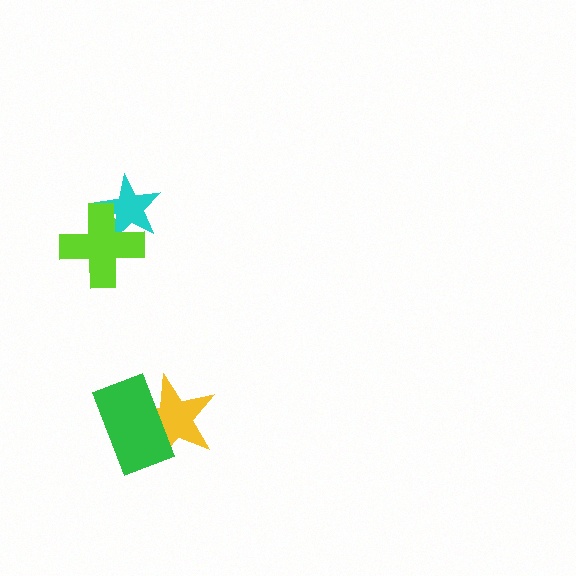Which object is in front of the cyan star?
The lime cross is in front of the cyan star.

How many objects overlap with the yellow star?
1 object overlaps with the yellow star.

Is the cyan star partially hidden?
Yes, it is partially covered by another shape.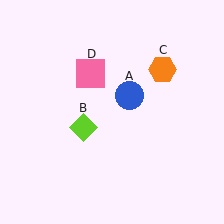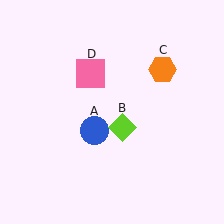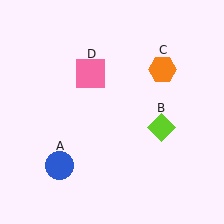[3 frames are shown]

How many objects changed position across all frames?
2 objects changed position: blue circle (object A), lime diamond (object B).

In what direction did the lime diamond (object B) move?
The lime diamond (object B) moved right.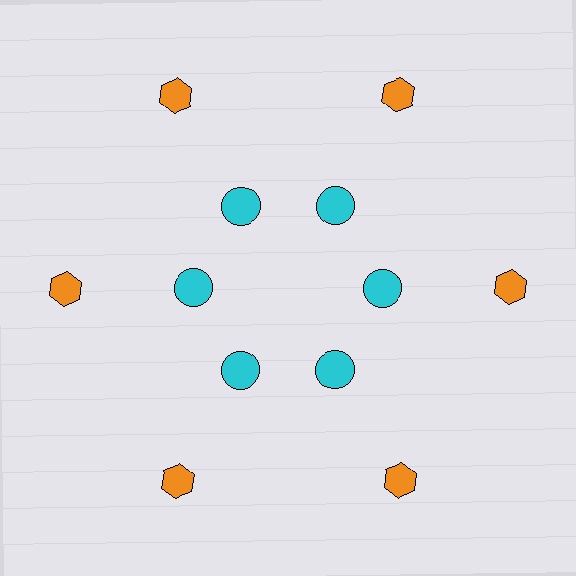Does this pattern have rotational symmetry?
Yes, this pattern has 6-fold rotational symmetry. It looks the same after rotating 60 degrees around the center.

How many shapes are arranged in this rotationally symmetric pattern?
There are 12 shapes, arranged in 6 groups of 2.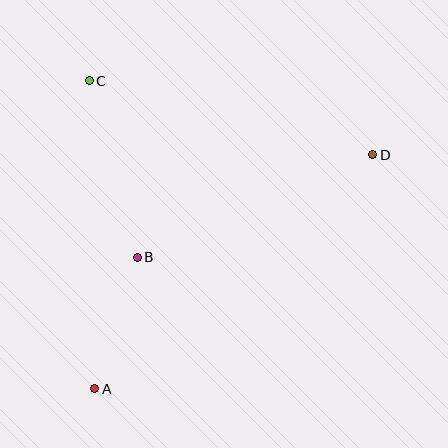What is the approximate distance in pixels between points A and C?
The distance between A and C is approximately 308 pixels.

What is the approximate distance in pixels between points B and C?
The distance between B and C is approximately 183 pixels.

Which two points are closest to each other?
Points A and B are closest to each other.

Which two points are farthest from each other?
Points A and D are farthest from each other.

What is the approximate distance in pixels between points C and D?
The distance between C and D is approximately 293 pixels.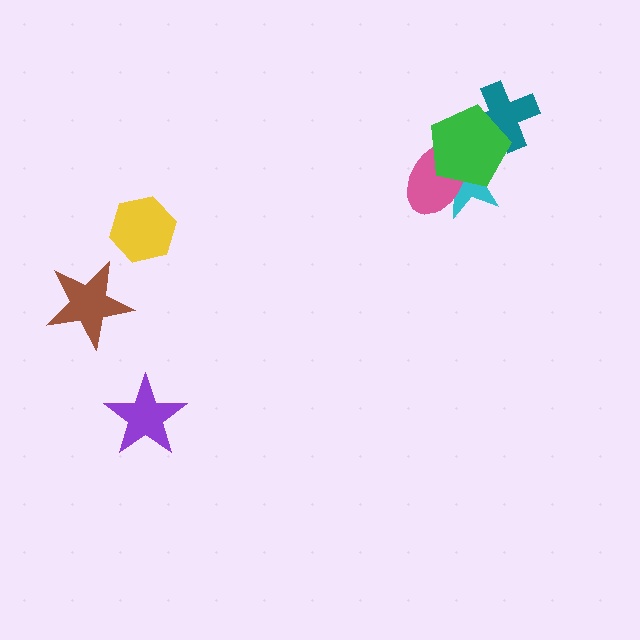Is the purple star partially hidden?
No, no other shape covers it.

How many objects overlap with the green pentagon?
3 objects overlap with the green pentagon.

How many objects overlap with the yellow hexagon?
0 objects overlap with the yellow hexagon.